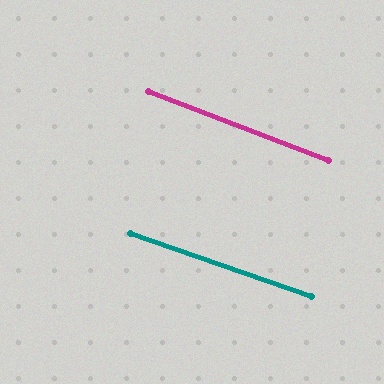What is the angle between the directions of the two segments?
Approximately 2 degrees.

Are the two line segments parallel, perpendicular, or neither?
Parallel — their directions differ by only 1.9°.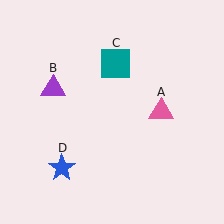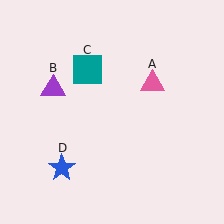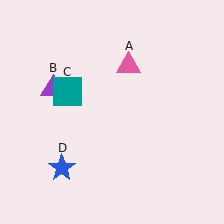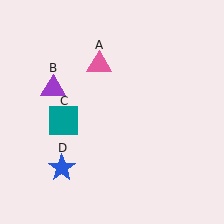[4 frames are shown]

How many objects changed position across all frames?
2 objects changed position: pink triangle (object A), teal square (object C).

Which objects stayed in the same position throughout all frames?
Purple triangle (object B) and blue star (object D) remained stationary.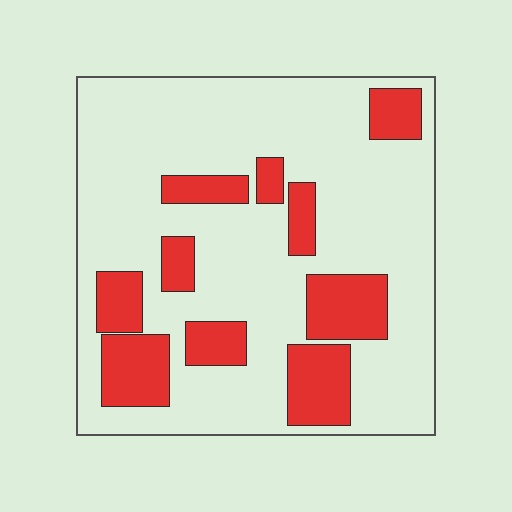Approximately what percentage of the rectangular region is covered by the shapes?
Approximately 25%.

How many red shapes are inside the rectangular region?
10.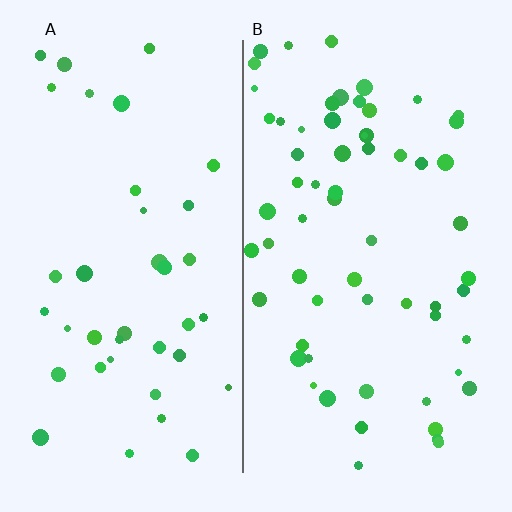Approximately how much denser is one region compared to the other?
Approximately 1.6× — region B over region A.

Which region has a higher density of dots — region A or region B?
B (the right).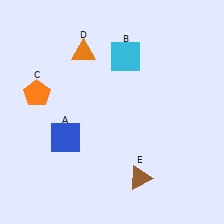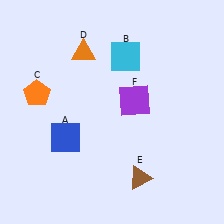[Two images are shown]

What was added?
A purple square (F) was added in Image 2.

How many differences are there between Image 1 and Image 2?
There is 1 difference between the two images.